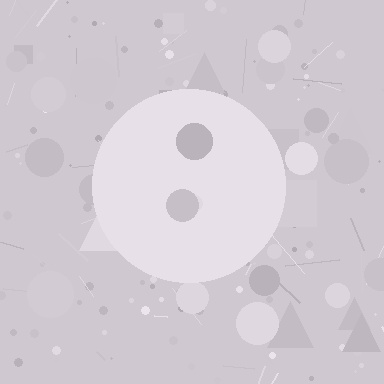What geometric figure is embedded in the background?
A circle is embedded in the background.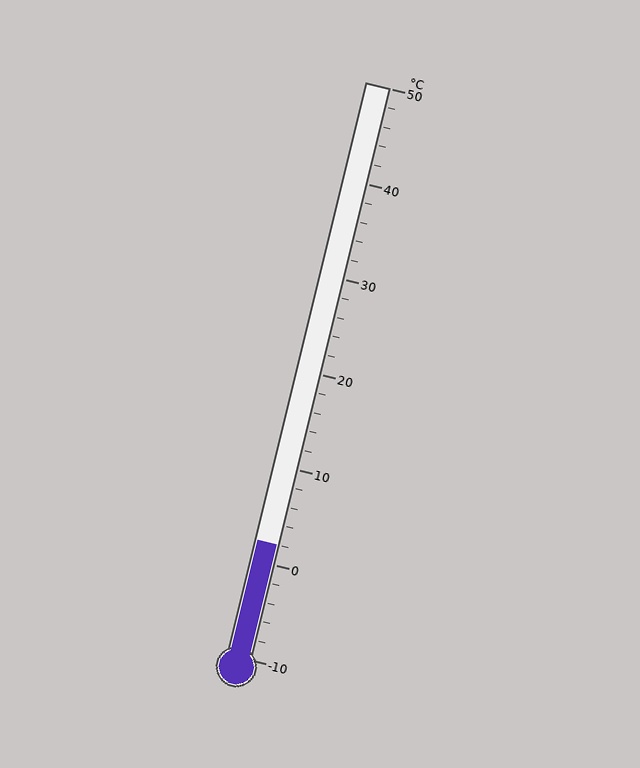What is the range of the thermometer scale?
The thermometer scale ranges from -10°C to 50°C.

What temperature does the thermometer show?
The thermometer shows approximately 2°C.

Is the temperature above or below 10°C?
The temperature is below 10°C.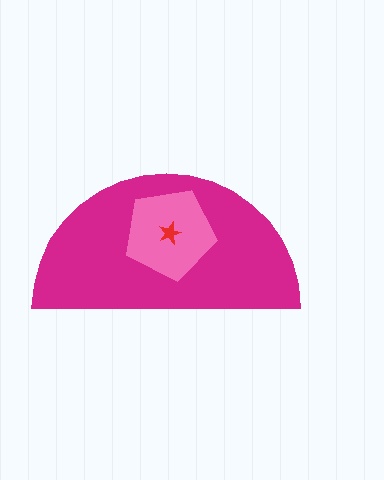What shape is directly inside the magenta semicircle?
The pink pentagon.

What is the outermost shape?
The magenta semicircle.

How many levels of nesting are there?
3.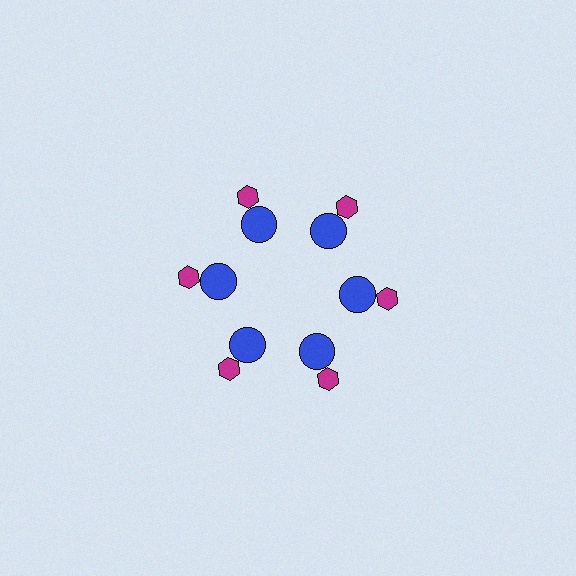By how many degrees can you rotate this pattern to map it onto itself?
The pattern maps onto itself every 60 degrees of rotation.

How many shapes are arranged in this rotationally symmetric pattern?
There are 12 shapes, arranged in 6 groups of 2.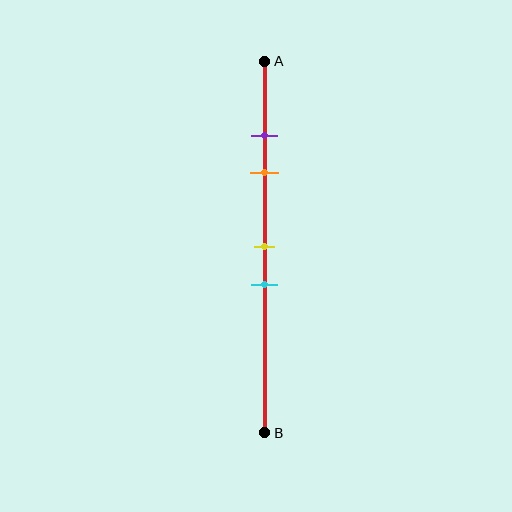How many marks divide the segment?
There are 4 marks dividing the segment.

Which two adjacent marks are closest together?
The purple and orange marks are the closest adjacent pair.